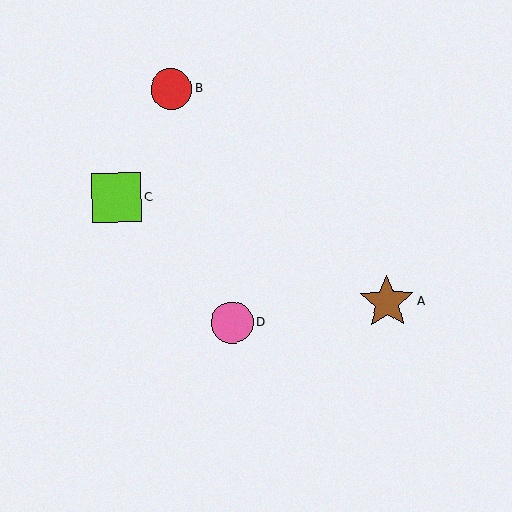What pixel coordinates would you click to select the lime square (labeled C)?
Click at (116, 197) to select the lime square C.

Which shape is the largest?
The brown star (labeled A) is the largest.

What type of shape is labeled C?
Shape C is a lime square.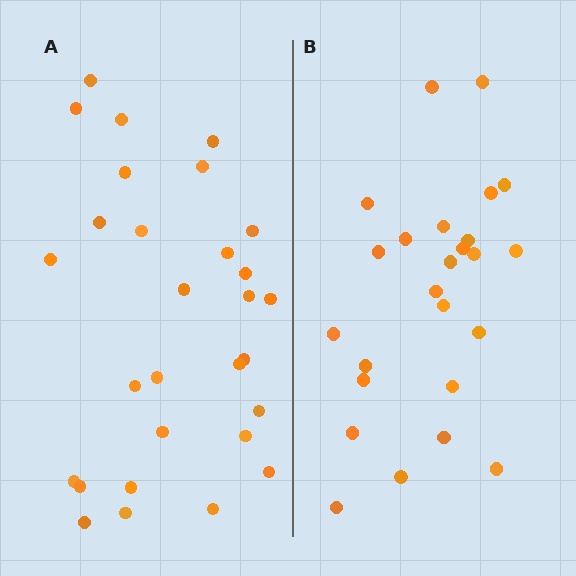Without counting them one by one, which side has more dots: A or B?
Region A (the left region) has more dots.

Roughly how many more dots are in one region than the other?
Region A has about 4 more dots than region B.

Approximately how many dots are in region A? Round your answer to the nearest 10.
About 30 dots. (The exact count is 29, which rounds to 30.)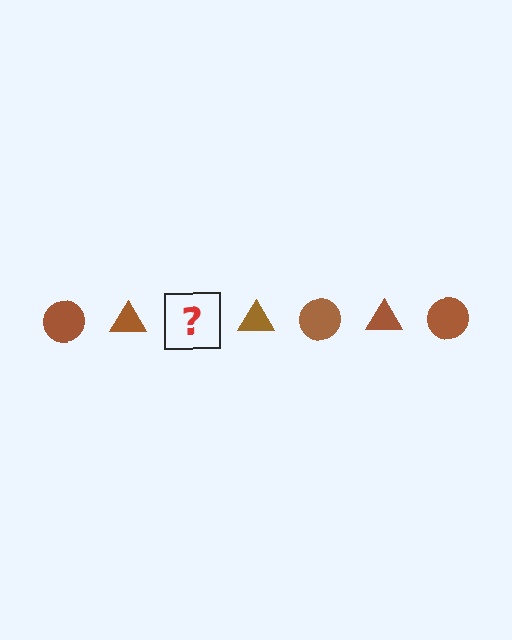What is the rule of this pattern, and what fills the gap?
The rule is that the pattern cycles through circle, triangle shapes in brown. The gap should be filled with a brown circle.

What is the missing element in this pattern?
The missing element is a brown circle.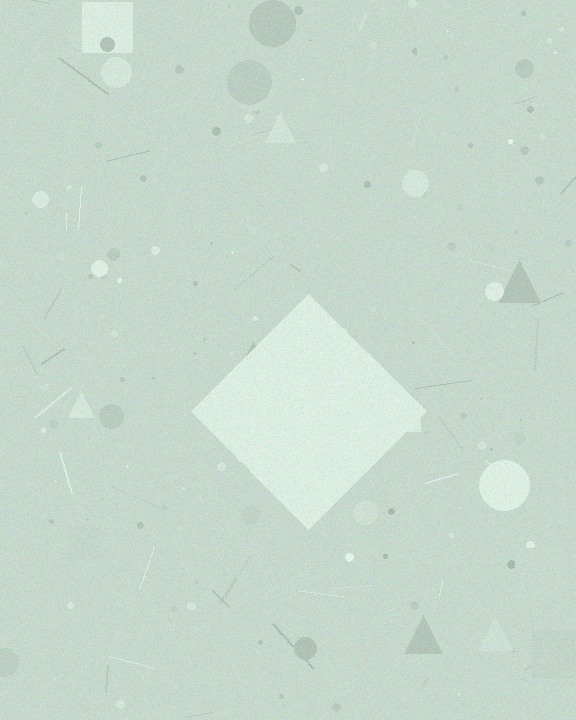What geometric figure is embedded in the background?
A diamond is embedded in the background.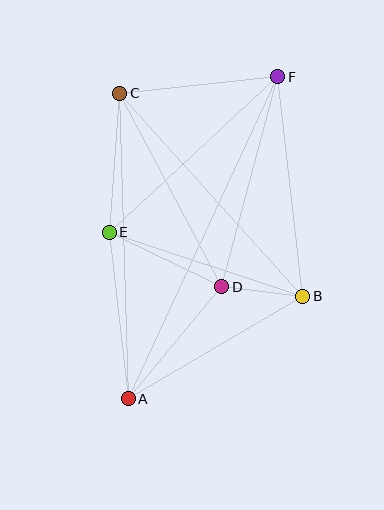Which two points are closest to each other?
Points B and D are closest to each other.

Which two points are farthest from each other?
Points A and F are farthest from each other.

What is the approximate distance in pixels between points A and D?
The distance between A and D is approximately 146 pixels.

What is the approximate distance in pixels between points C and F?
The distance between C and F is approximately 159 pixels.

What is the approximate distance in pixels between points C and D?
The distance between C and D is approximately 219 pixels.